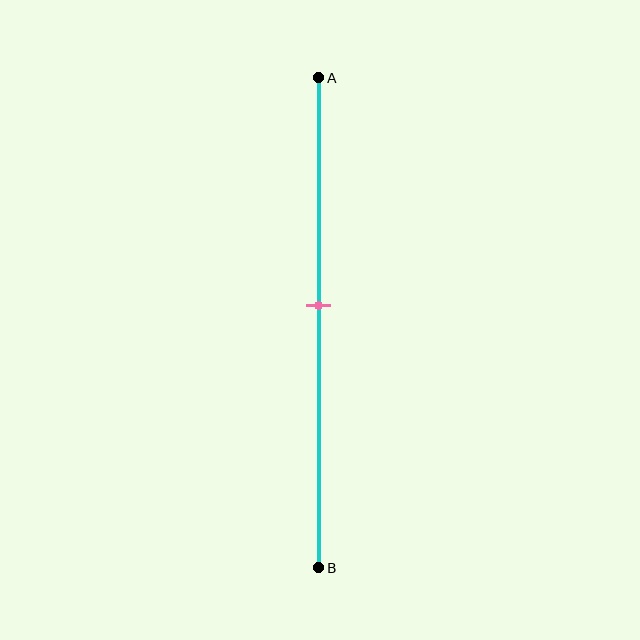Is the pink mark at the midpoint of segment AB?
No, the mark is at about 45% from A, not at the 50% midpoint.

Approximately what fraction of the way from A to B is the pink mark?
The pink mark is approximately 45% of the way from A to B.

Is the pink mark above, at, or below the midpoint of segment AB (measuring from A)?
The pink mark is above the midpoint of segment AB.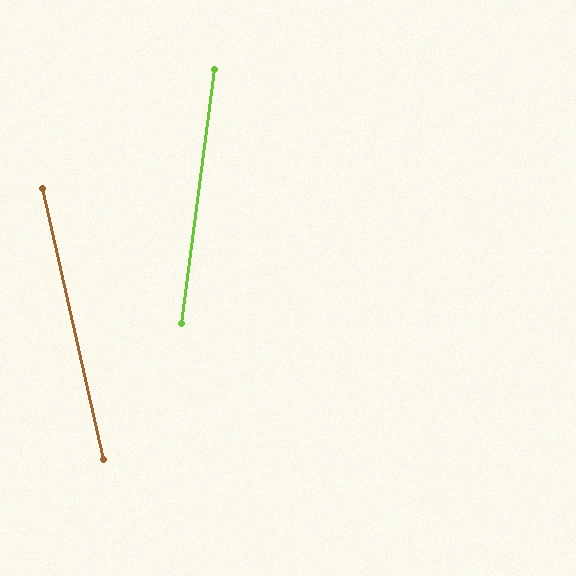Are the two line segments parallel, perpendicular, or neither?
Neither parallel nor perpendicular — they differ by about 20°.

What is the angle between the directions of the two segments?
Approximately 20 degrees.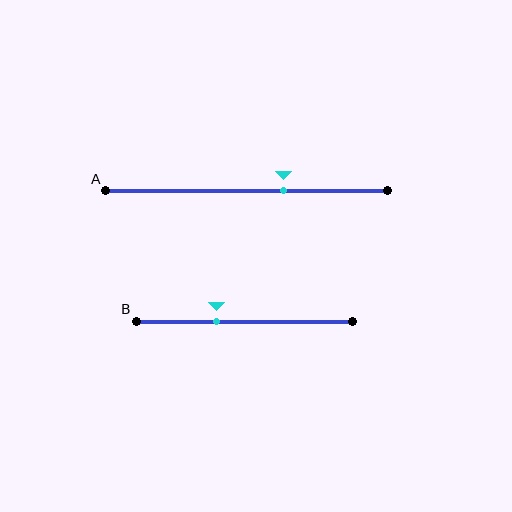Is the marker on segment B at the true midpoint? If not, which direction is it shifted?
No, the marker on segment B is shifted to the left by about 13% of the segment length.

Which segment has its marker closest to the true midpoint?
Segment A has its marker closest to the true midpoint.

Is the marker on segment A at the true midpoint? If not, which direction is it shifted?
No, the marker on segment A is shifted to the right by about 13% of the segment length.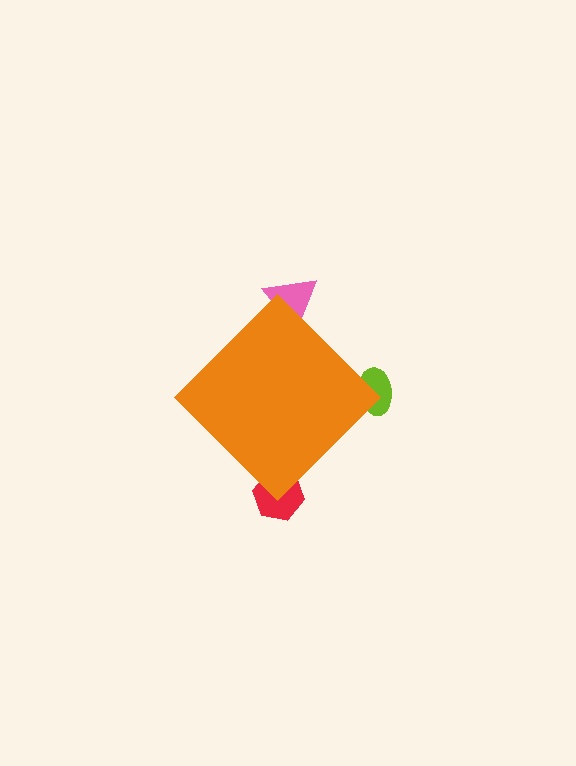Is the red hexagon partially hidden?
Yes, the red hexagon is partially hidden behind the orange diamond.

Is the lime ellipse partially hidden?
Yes, the lime ellipse is partially hidden behind the orange diamond.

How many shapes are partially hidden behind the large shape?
3 shapes are partially hidden.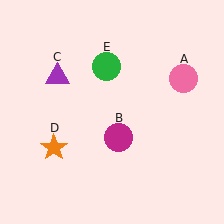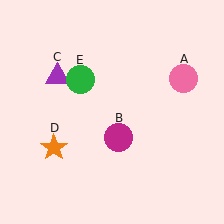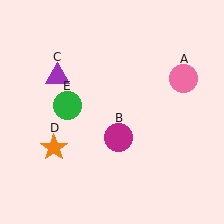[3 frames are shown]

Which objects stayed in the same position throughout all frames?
Pink circle (object A) and magenta circle (object B) and purple triangle (object C) and orange star (object D) remained stationary.